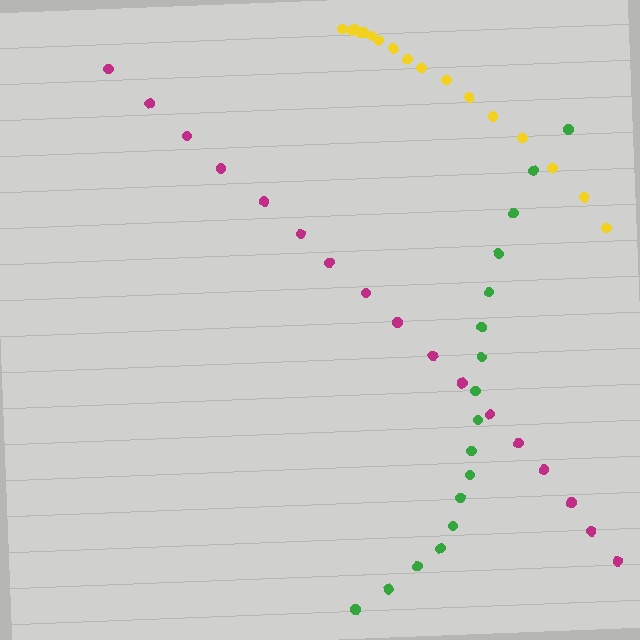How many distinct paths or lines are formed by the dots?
There are 3 distinct paths.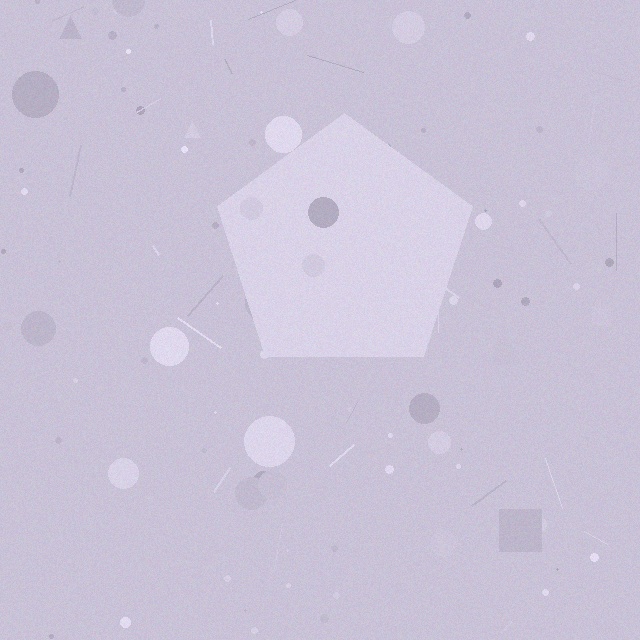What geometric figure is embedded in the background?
A pentagon is embedded in the background.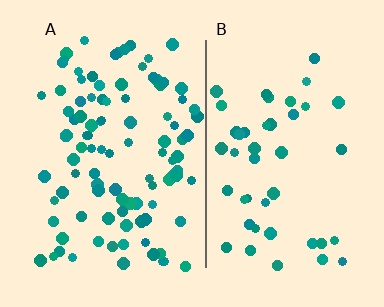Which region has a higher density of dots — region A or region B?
A (the left).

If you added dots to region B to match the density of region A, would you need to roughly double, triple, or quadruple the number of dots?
Approximately double.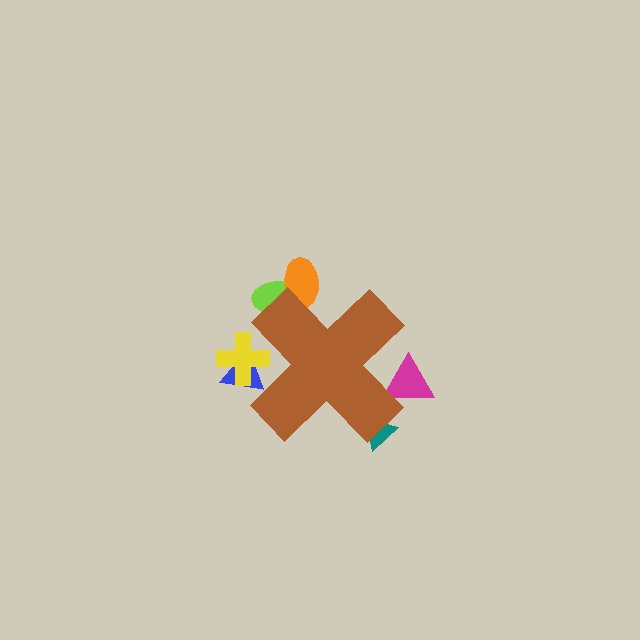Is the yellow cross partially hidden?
Yes, the yellow cross is partially hidden behind the brown cross.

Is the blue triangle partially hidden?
Yes, the blue triangle is partially hidden behind the brown cross.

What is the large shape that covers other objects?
A brown cross.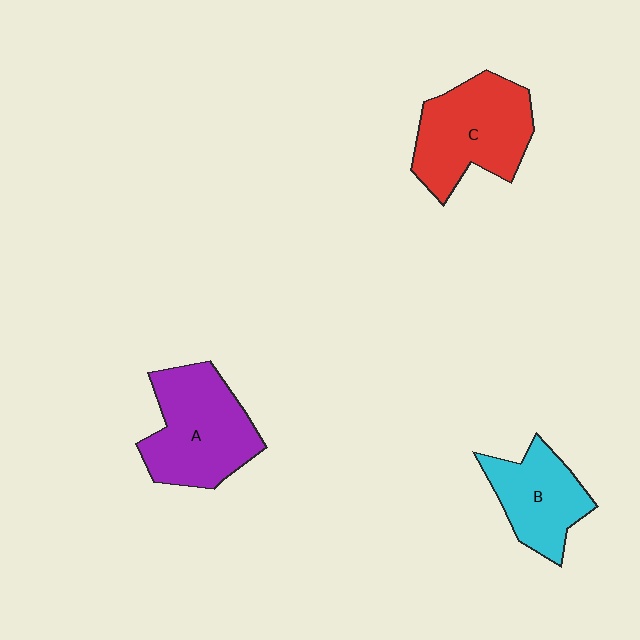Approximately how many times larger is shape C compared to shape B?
Approximately 1.4 times.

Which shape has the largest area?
Shape A (purple).